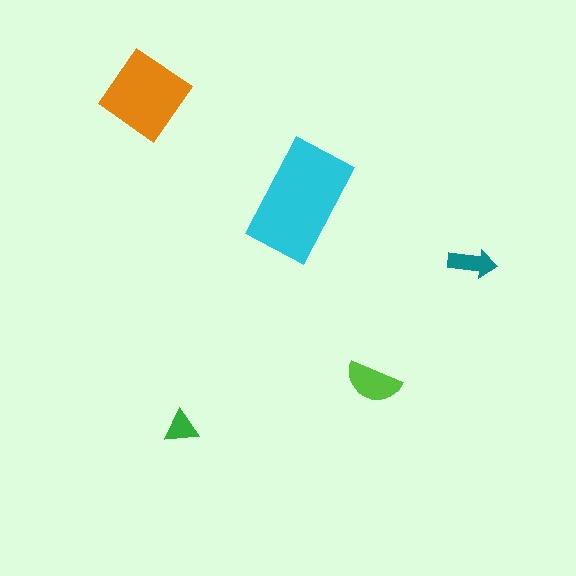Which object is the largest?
The cyan rectangle.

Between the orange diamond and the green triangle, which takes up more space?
The orange diamond.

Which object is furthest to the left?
The orange diamond is leftmost.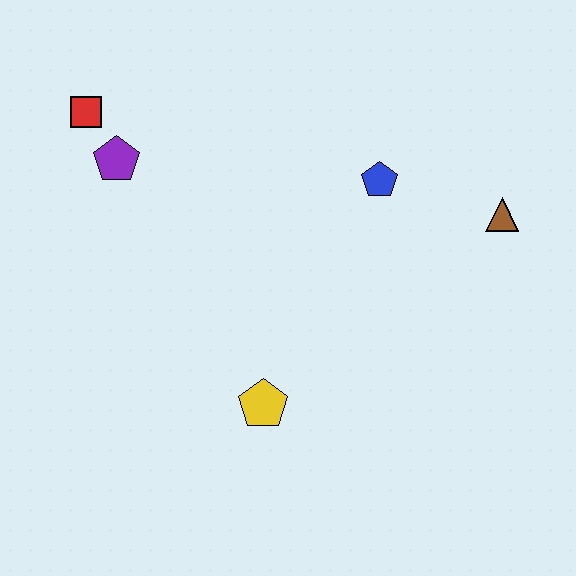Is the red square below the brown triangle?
No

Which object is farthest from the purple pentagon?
The brown triangle is farthest from the purple pentagon.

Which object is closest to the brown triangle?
The blue pentagon is closest to the brown triangle.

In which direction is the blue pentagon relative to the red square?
The blue pentagon is to the right of the red square.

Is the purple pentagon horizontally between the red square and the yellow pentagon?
Yes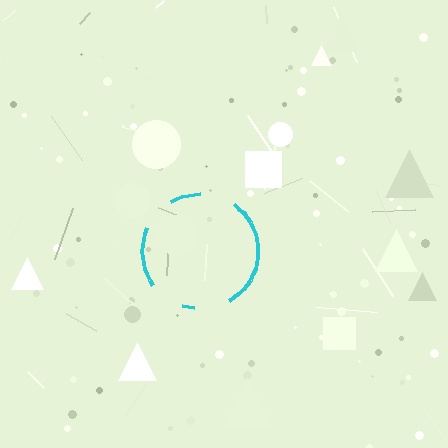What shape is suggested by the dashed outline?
The dashed outline suggests a circle.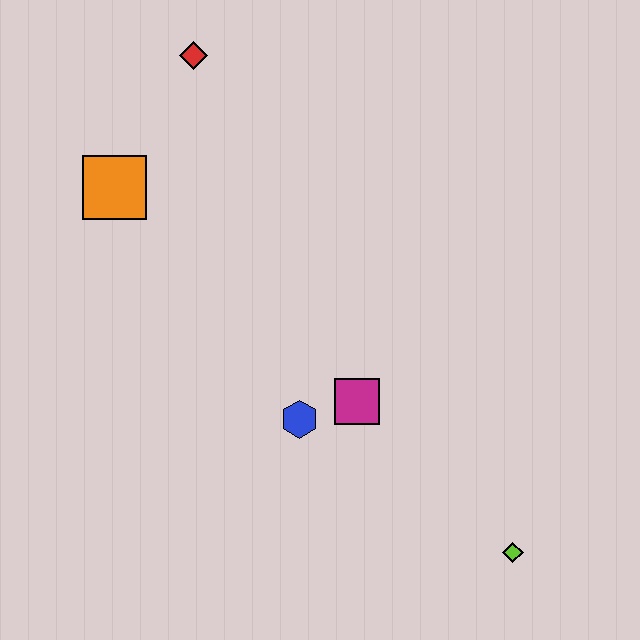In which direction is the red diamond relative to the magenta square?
The red diamond is above the magenta square.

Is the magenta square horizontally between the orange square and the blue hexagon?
No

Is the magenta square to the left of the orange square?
No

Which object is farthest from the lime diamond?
The red diamond is farthest from the lime diamond.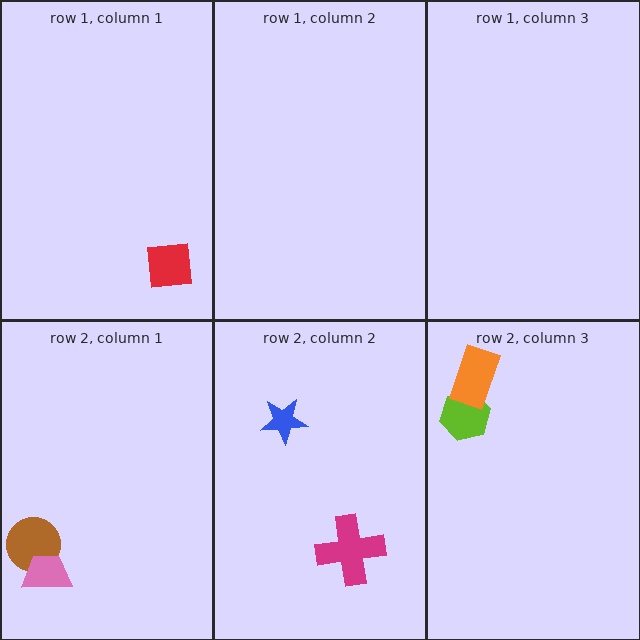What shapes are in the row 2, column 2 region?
The magenta cross, the blue star.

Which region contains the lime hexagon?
The row 2, column 3 region.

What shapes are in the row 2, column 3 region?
The lime hexagon, the orange rectangle.